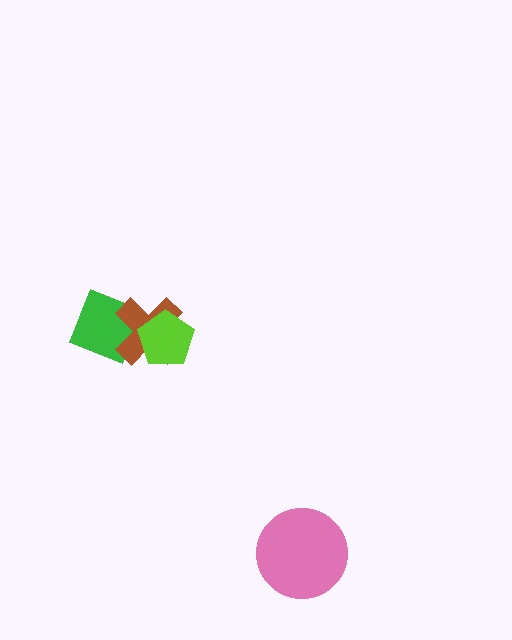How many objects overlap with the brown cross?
2 objects overlap with the brown cross.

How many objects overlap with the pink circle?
0 objects overlap with the pink circle.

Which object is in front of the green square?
The brown cross is in front of the green square.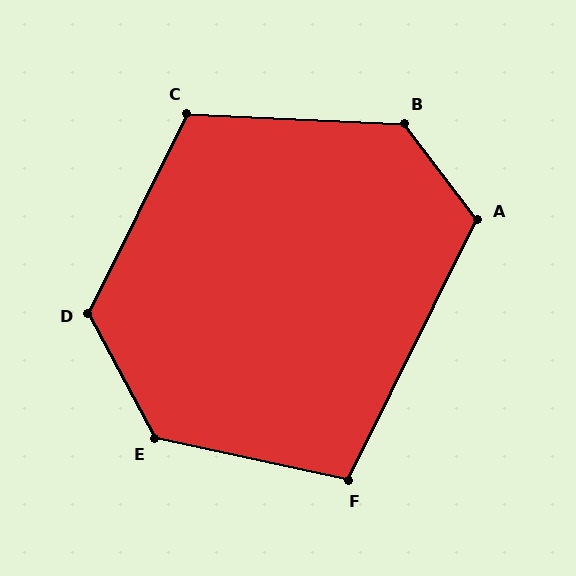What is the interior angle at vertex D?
Approximately 126 degrees (obtuse).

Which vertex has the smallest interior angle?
F, at approximately 104 degrees.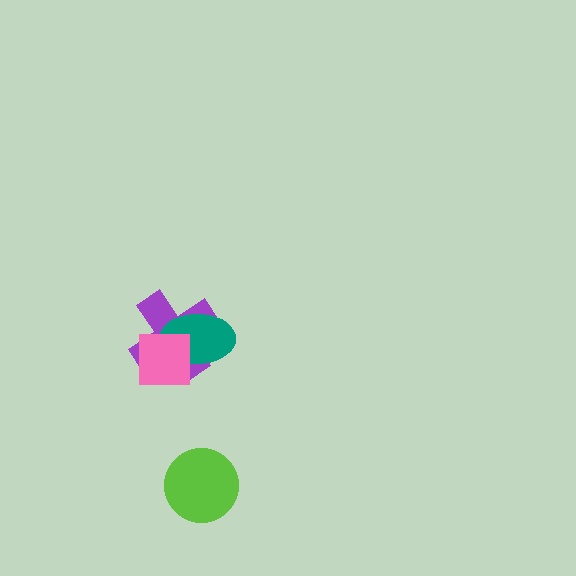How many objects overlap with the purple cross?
2 objects overlap with the purple cross.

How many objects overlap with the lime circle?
0 objects overlap with the lime circle.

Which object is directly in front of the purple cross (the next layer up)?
The teal ellipse is directly in front of the purple cross.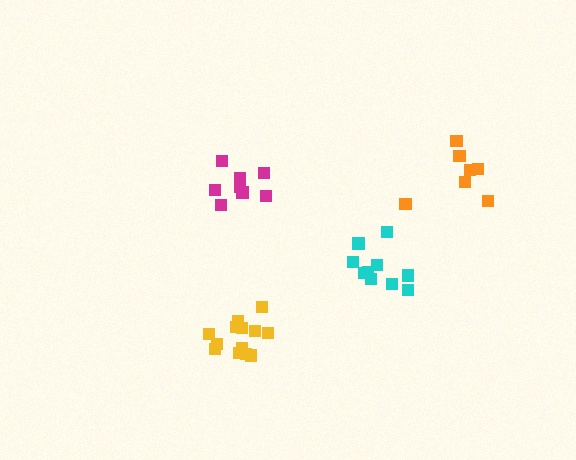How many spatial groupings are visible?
There are 4 spatial groupings.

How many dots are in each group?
Group 1: 8 dots, Group 2: 7 dots, Group 3: 13 dots, Group 4: 10 dots (38 total).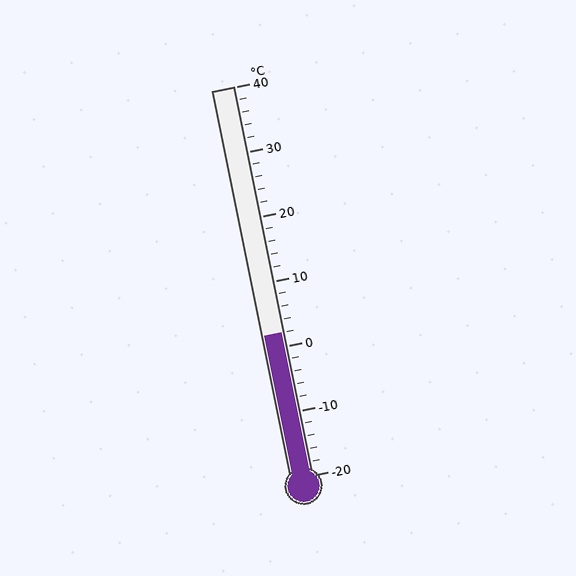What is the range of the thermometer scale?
The thermometer scale ranges from -20°C to 40°C.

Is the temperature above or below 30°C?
The temperature is below 30°C.